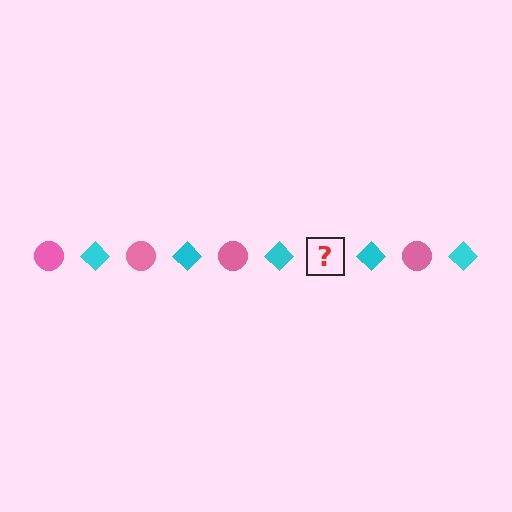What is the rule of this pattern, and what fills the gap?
The rule is that the pattern alternates between pink circle and cyan diamond. The gap should be filled with a pink circle.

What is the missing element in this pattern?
The missing element is a pink circle.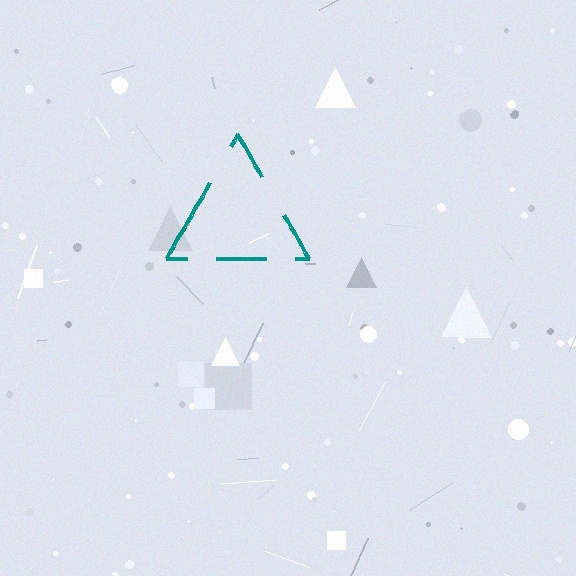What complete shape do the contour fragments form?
The contour fragments form a triangle.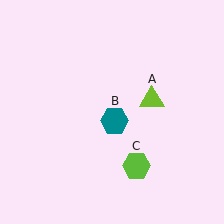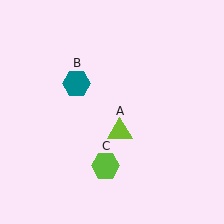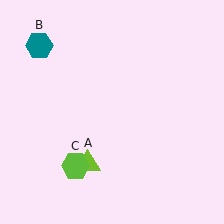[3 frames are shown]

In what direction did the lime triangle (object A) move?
The lime triangle (object A) moved down and to the left.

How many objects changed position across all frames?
3 objects changed position: lime triangle (object A), teal hexagon (object B), lime hexagon (object C).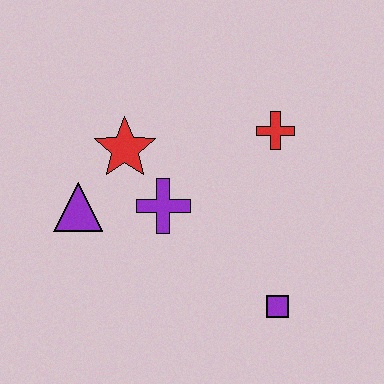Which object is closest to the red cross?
The purple cross is closest to the red cross.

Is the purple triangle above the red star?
No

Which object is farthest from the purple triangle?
The purple square is farthest from the purple triangle.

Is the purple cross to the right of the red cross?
No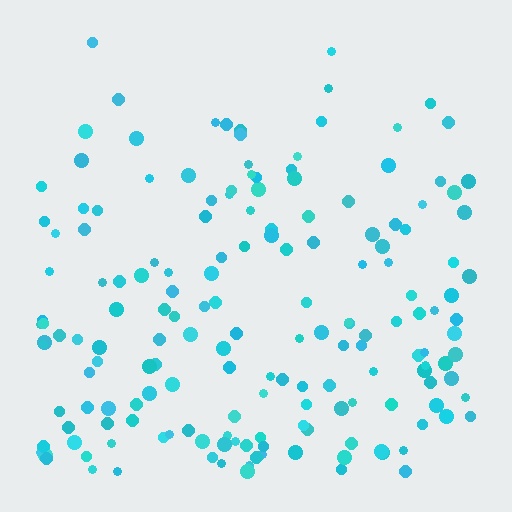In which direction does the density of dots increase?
From top to bottom, with the bottom side densest.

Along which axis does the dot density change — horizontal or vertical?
Vertical.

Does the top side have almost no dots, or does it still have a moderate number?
Still a moderate number, just noticeably fewer than the bottom.